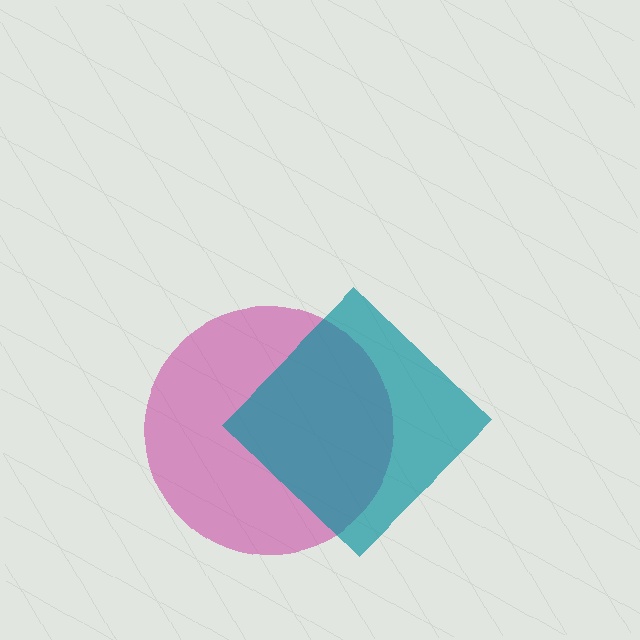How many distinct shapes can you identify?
There are 2 distinct shapes: a magenta circle, a teal diamond.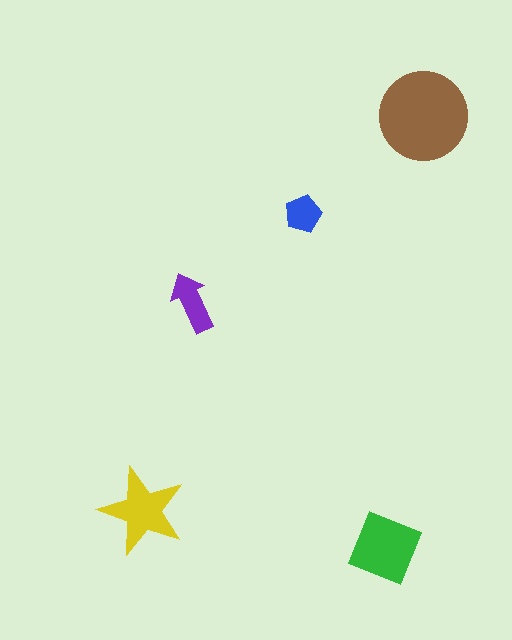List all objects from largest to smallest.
The brown circle, the green diamond, the yellow star, the purple arrow, the blue pentagon.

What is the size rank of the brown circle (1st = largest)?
1st.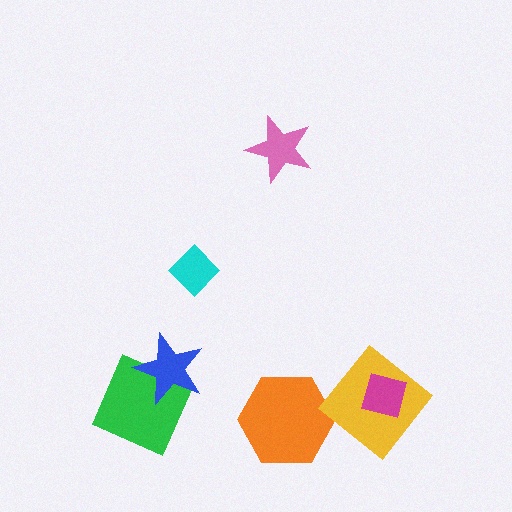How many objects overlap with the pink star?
0 objects overlap with the pink star.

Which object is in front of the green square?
The blue star is in front of the green square.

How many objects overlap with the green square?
1 object overlaps with the green square.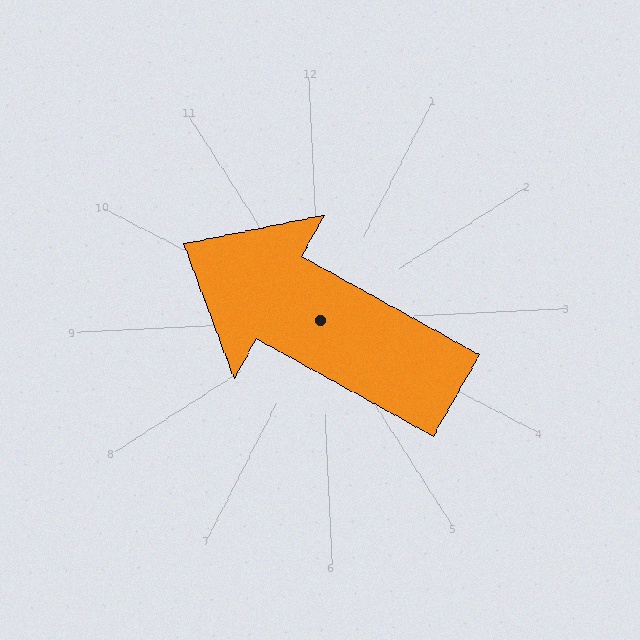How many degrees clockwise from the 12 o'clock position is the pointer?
Approximately 302 degrees.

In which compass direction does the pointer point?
Northwest.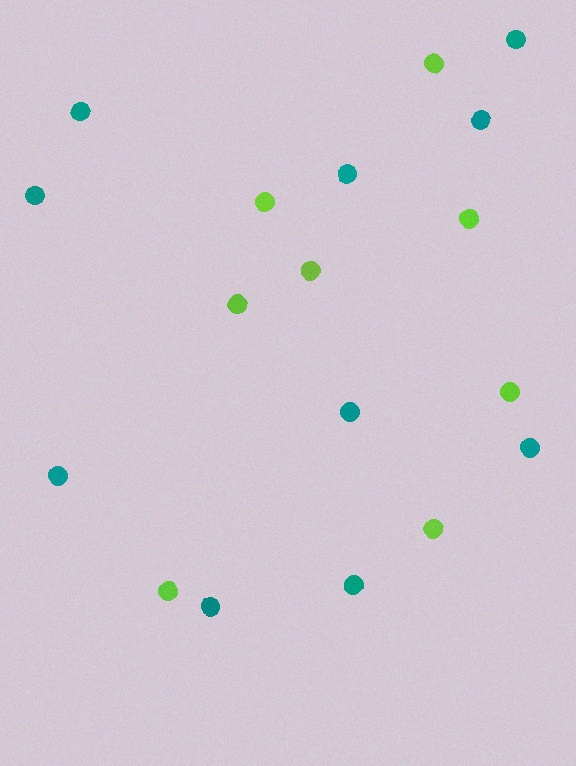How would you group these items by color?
There are 2 groups: one group of teal circles (10) and one group of lime circles (8).